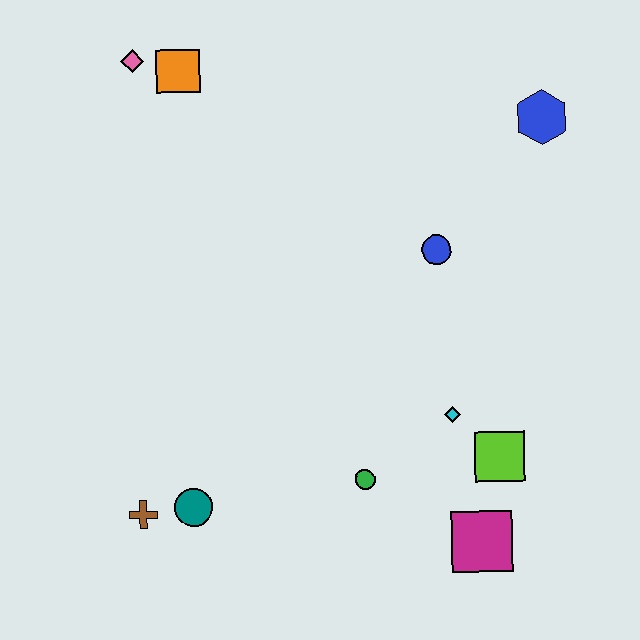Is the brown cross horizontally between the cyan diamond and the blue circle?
No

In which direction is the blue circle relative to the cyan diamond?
The blue circle is above the cyan diamond.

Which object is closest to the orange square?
The pink diamond is closest to the orange square.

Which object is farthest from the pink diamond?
The magenta square is farthest from the pink diamond.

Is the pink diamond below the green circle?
No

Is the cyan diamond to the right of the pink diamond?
Yes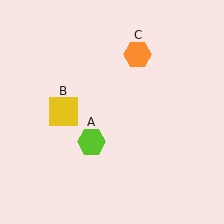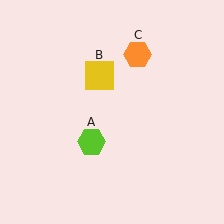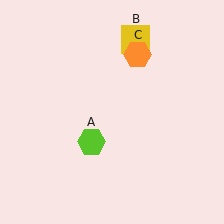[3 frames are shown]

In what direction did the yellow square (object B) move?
The yellow square (object B) moved up and to the right.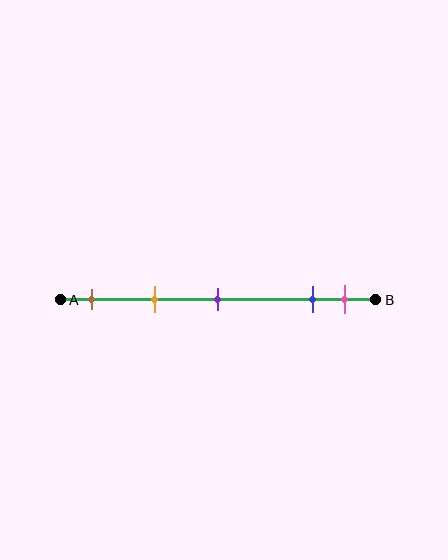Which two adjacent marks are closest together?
The blue and pink marks are the closest adjacent pair.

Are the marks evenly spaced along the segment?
No, the marks are not evenly spaced.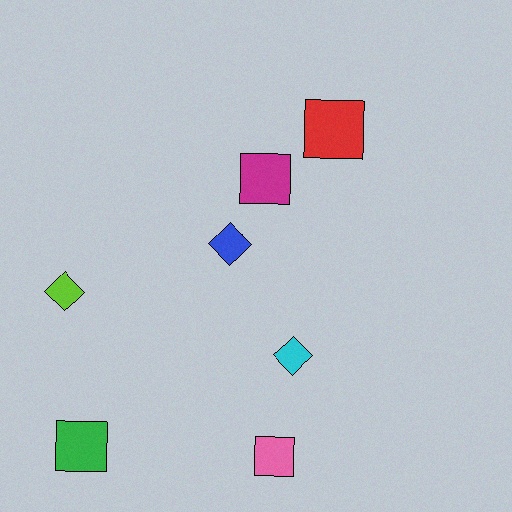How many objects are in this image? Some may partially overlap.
There are 7 objects.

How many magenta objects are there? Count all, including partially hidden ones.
There is 1 magenta object.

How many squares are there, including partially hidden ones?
There are 4 squares.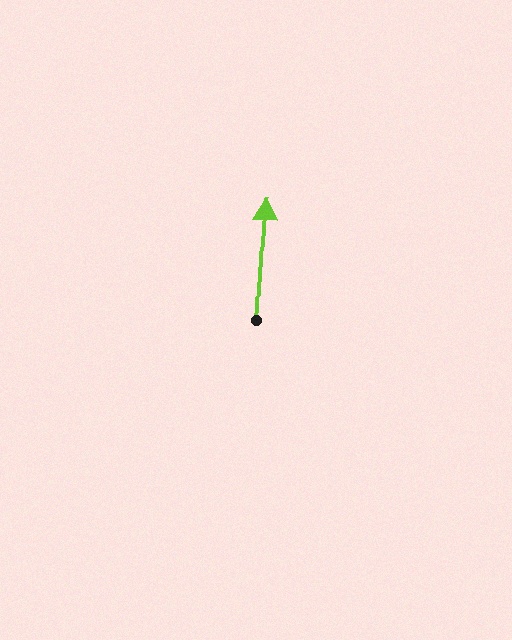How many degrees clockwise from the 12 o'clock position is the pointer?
Approximately 4 degrees.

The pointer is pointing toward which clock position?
Roughly 12 o'clock.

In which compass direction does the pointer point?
North.